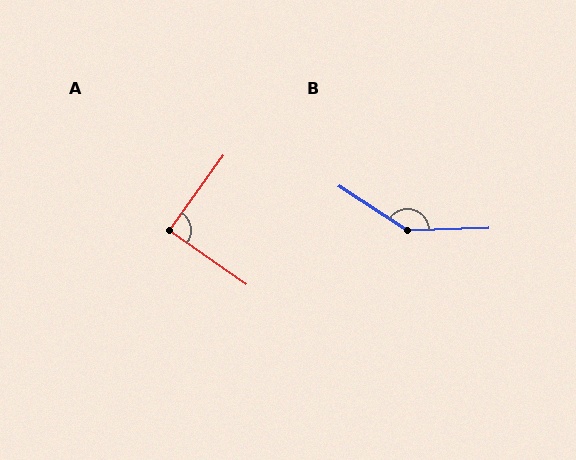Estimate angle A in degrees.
Approximately 89 degrees.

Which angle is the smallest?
A, at approximately 89 degrees.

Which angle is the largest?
B, at approximately 146 degrees.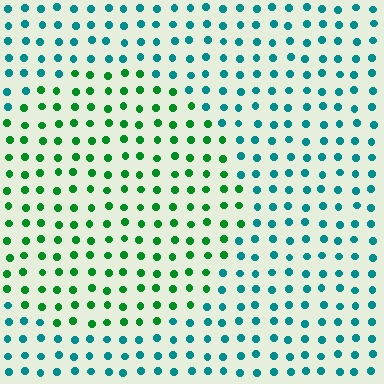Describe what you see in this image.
The image is filled with small teal elements in a uniform arrangement. A circle-shaped region is visible where the elements are tinted to a slightly different hue, forming a subtle color boundary.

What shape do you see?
I see a circle.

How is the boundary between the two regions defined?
The boundary is defined purely by a slight shift in hue (about 47 degrees). Spacing, size, and orientation are identical on both sides.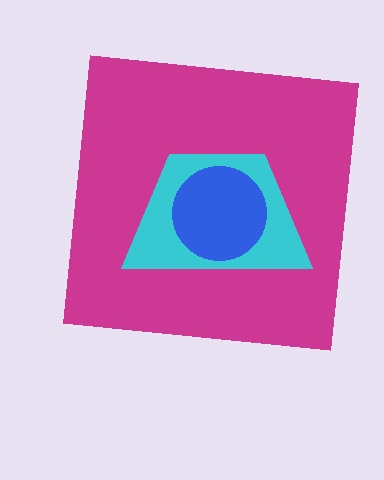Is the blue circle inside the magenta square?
Yes.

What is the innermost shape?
The blue circle.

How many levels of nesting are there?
3.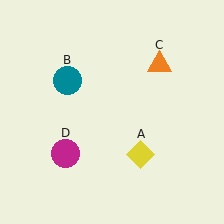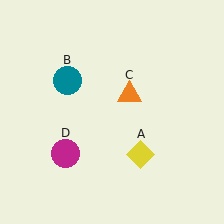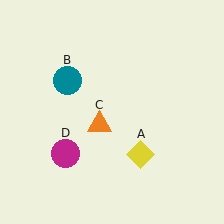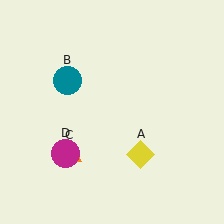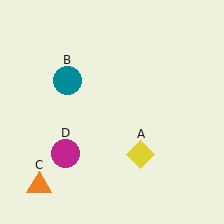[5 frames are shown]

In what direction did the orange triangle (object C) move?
The orange triangle (object C) moved down and to the left.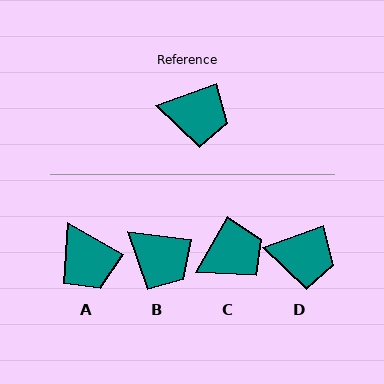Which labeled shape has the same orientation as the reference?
D.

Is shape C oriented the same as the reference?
No, it is off by about 41 degrees.